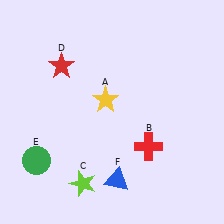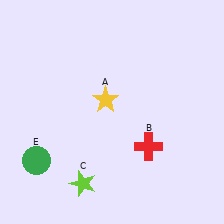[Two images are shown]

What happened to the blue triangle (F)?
The blue triangle (F) was removed in Image 2. It was in the bottom-right area of Image 1.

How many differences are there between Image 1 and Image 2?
There are 2 differences between the two images.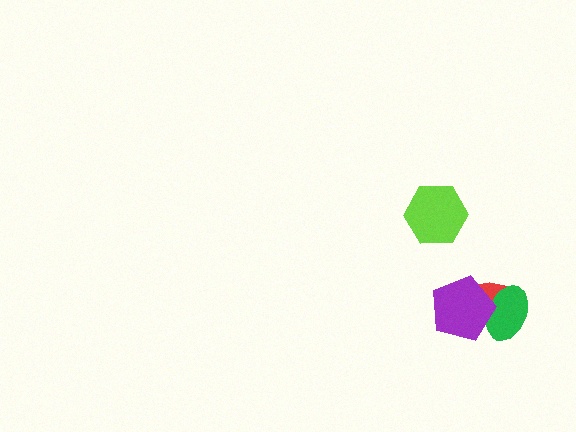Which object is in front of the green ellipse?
The purple pentagon is in front of the green ellipse.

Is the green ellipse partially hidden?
Yes, it is partially covered by another shape.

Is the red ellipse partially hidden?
Yes, it is partially covered by another shape.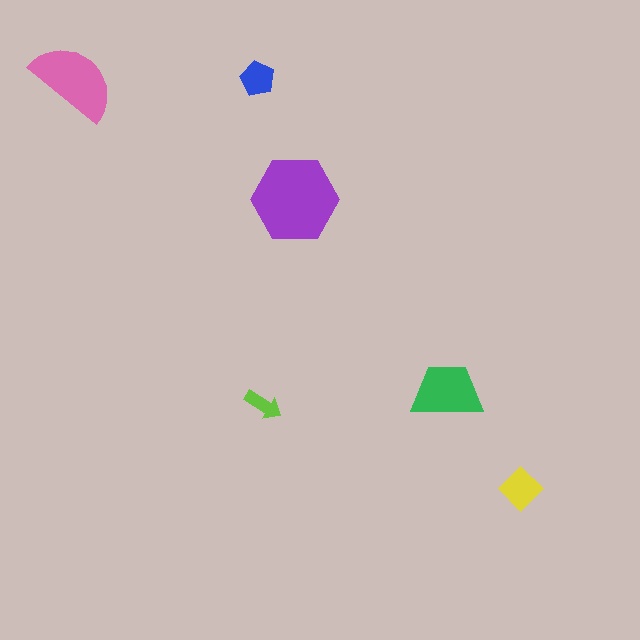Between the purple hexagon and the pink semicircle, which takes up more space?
The purple hexagon.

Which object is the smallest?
The lime arrow.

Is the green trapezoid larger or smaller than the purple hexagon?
Smaller.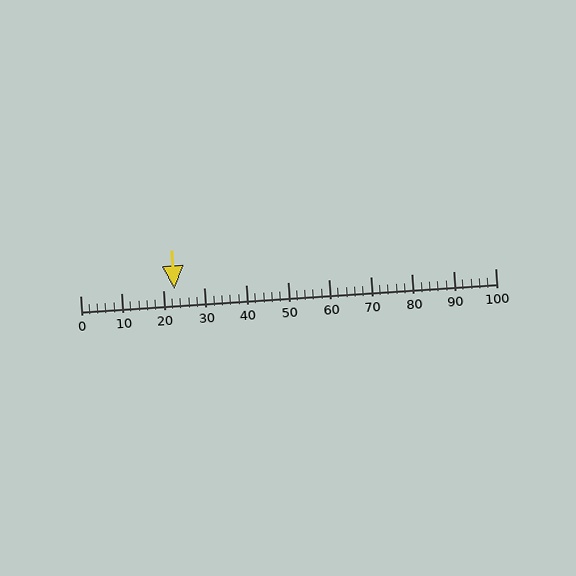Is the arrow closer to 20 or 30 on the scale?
The arrow is closer to 20.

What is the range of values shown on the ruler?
The ruler shows values from 0 to 100.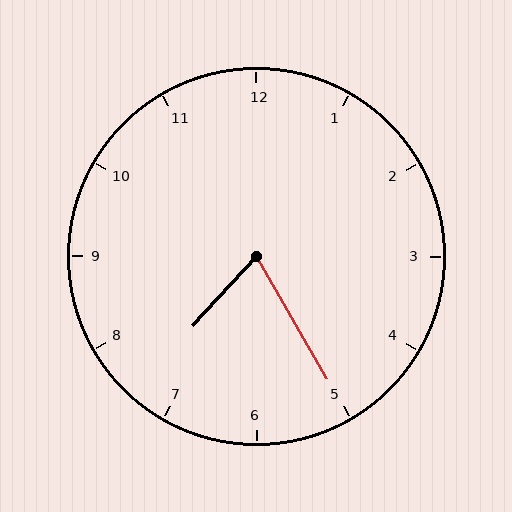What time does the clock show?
7:25.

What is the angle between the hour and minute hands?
Approximately 72 degrees.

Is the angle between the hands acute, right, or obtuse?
It is acute.